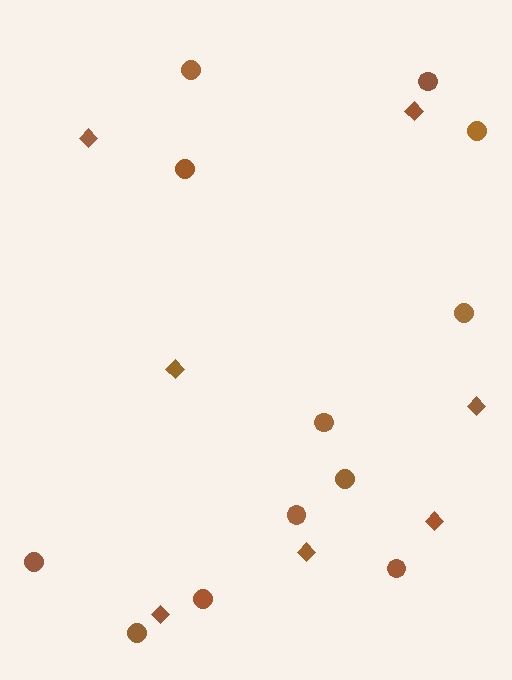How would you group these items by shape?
There are 2 groups: one group of circles (12) and one group of diamonds (7).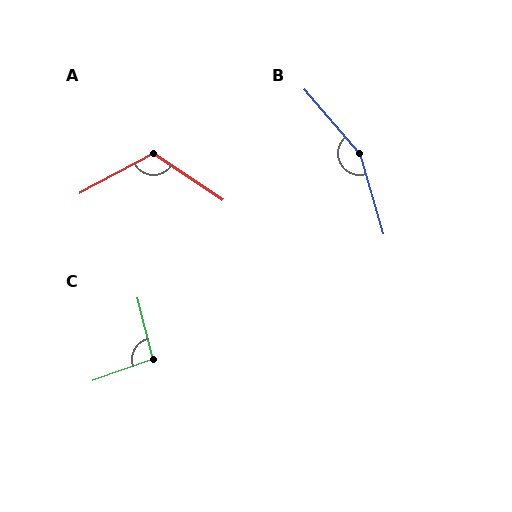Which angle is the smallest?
C, at approximately 96 degrees.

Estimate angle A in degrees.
Approximately 118 degrees.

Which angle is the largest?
B, at approximately 156 degrees.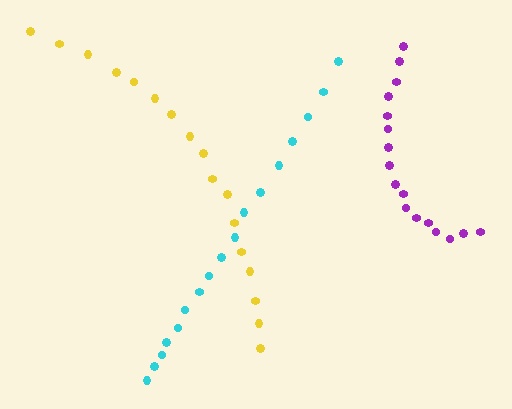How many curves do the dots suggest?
There are 3 distinct paths.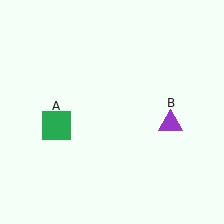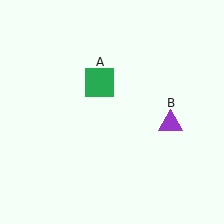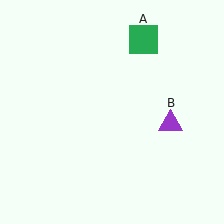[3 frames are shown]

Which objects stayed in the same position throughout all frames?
Purple triangle (object B) remained stationary.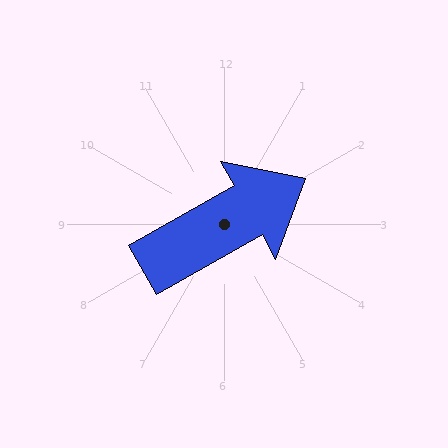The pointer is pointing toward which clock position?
Roughly 2 o'clock.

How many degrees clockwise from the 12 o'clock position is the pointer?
Approximately 61 degrees.